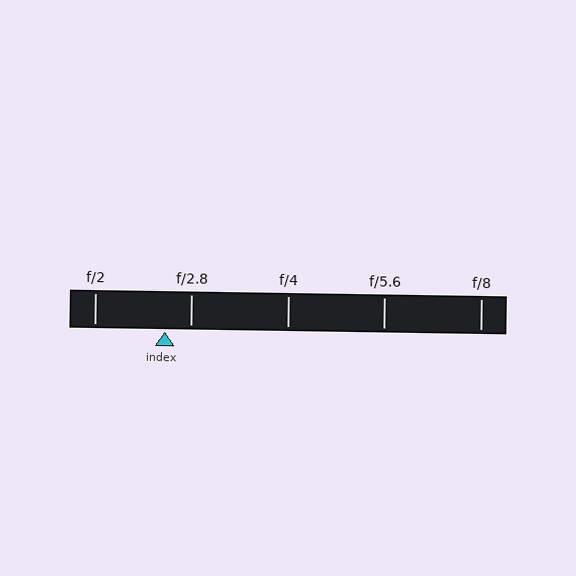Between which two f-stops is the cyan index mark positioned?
The index mark is between f/2 and f/2.8.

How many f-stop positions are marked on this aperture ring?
There are 5 f-stop positions marked.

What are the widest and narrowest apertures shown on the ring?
The widest aperture shown is f/2 and the narrowest is f/8.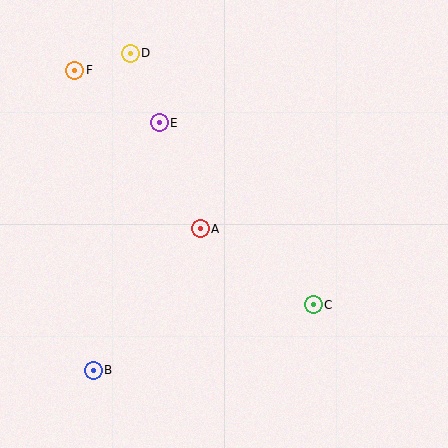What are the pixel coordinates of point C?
Point C is at (313, 305).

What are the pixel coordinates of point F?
Point F is at (75, 70).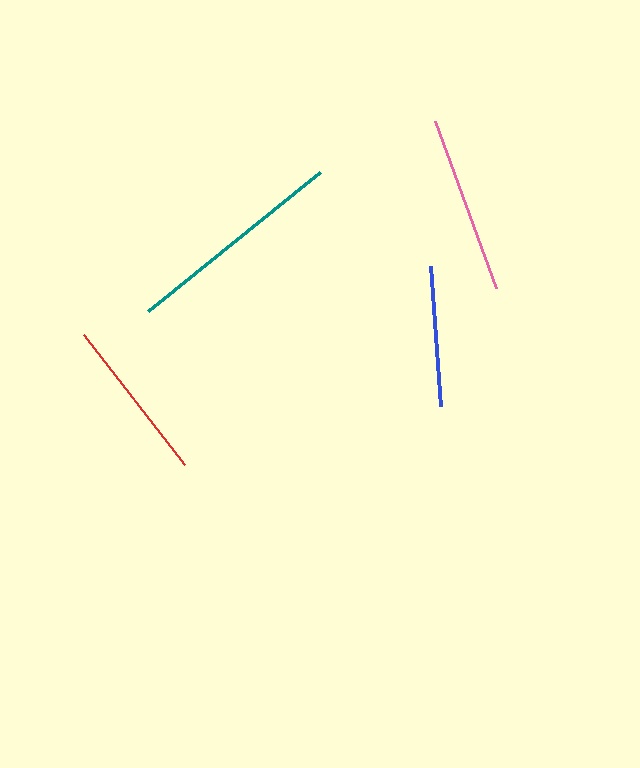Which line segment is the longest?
The teal line is the longest at approximately 221 pixels.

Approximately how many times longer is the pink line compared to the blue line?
The pink line is approximately 1.3 times the length of the blue line.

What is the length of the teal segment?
The teal segment is approximately 221 pixels long.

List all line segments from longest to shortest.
From longest to shortest: teal, pink, red, blue.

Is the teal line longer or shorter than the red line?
The teal line is longer than the red line.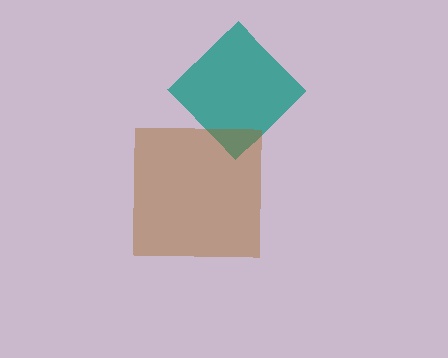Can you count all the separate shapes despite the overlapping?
Yes, there are 2 separate shapes.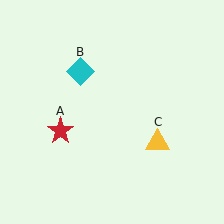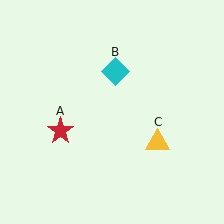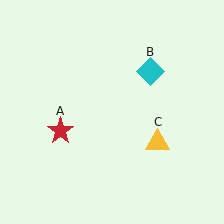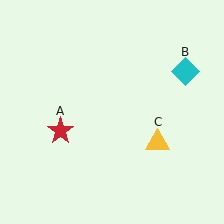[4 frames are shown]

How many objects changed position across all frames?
1 object changed position: cyan diamond (object B).